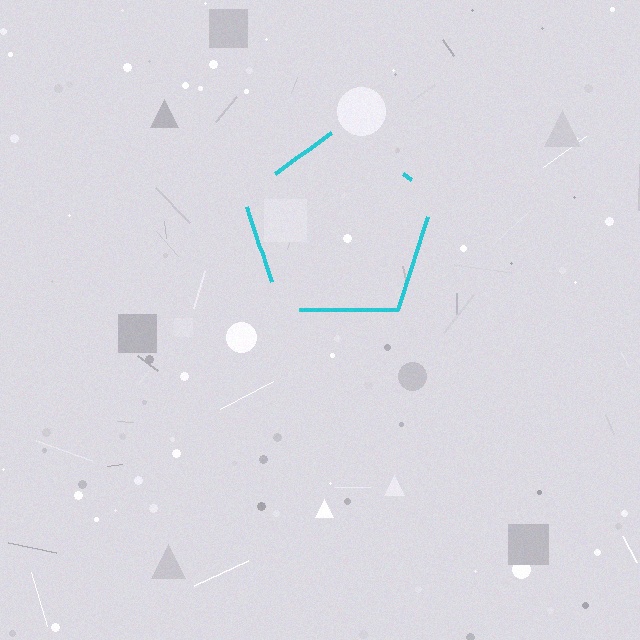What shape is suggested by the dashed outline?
The dashed outline suggests a pentagon.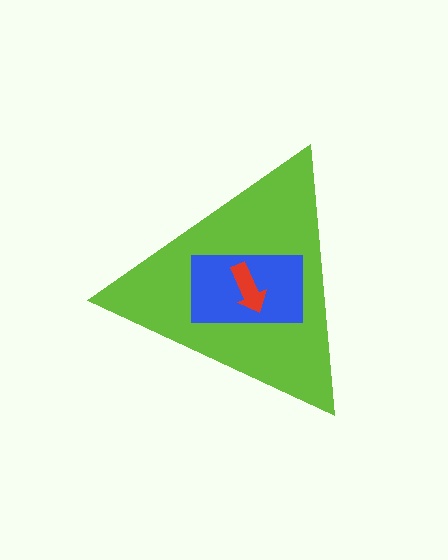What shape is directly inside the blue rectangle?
The red arrow.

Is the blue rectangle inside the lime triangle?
Yes.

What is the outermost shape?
The lime triangle.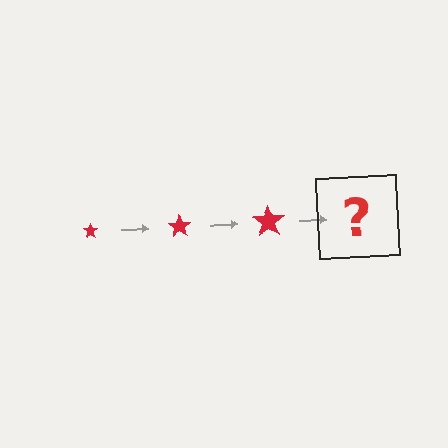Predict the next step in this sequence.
The next step is a red star, larger than the previous one.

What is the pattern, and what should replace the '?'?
The pattern is that the star gets progressively larger each step. The '?' should be a red star, larger than the previous one.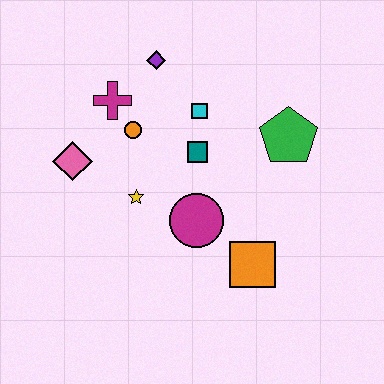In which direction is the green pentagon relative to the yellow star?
The green pentagon is to the right of the yellow star.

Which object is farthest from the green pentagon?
The pink diamond is farthest from the green pentagon.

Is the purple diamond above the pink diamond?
Yes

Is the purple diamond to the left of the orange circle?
No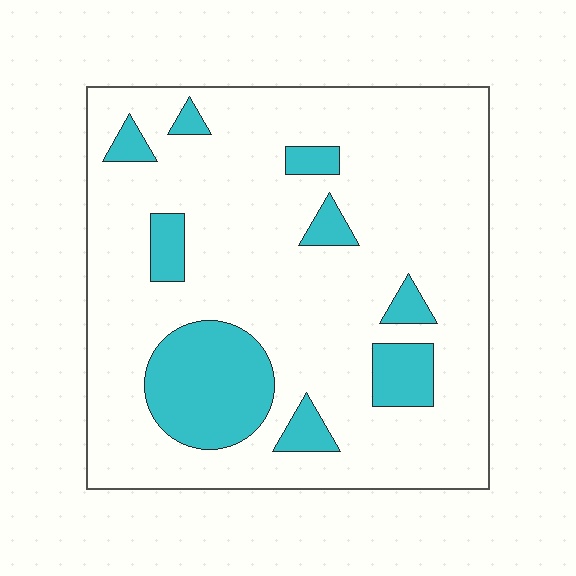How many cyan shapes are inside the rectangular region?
9.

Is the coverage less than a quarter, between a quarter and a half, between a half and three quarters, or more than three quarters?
Less than a quarter.